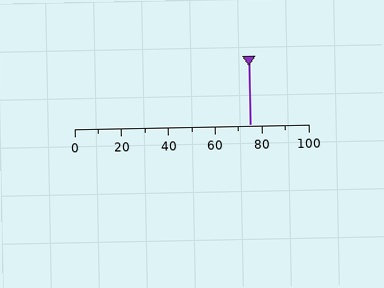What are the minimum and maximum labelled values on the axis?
The axis runs from 0 to 100.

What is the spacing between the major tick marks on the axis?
The major ticks are spaced 20 apart.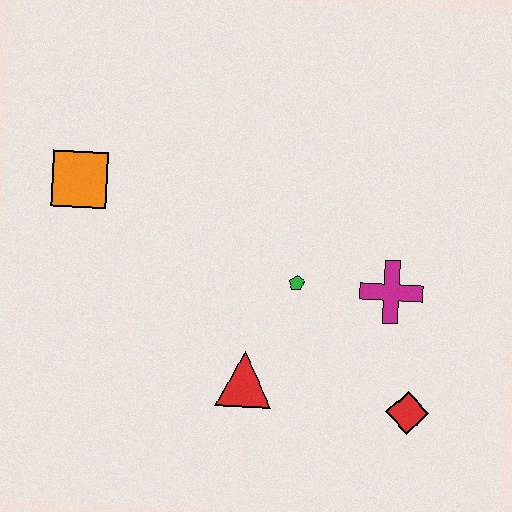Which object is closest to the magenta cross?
The green pentagon is closest to the magenta cross.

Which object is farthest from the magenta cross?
The orange square is farthest from the magenta cross.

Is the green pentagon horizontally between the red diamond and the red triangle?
Yes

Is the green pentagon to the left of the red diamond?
Yes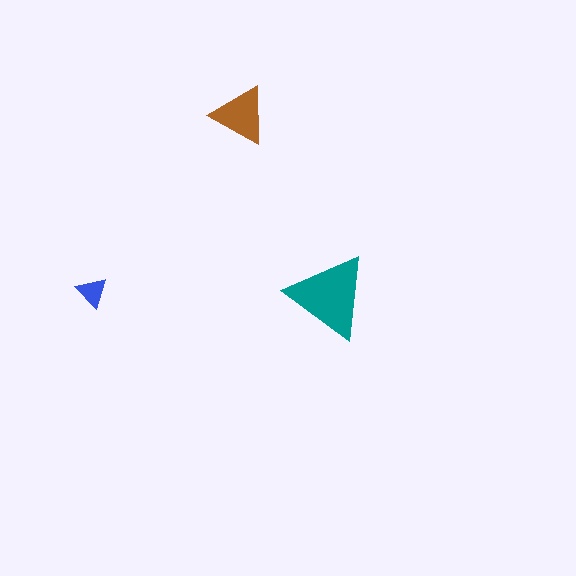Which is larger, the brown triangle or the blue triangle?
The brown one.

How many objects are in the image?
There are 3 objects in the image.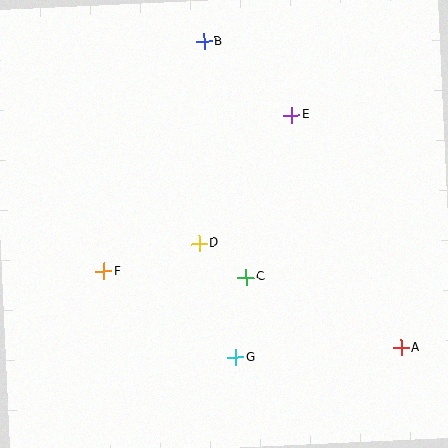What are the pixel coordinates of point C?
Point C is at (246, 278).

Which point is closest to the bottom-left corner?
Point F is closest to the bottom-left corner.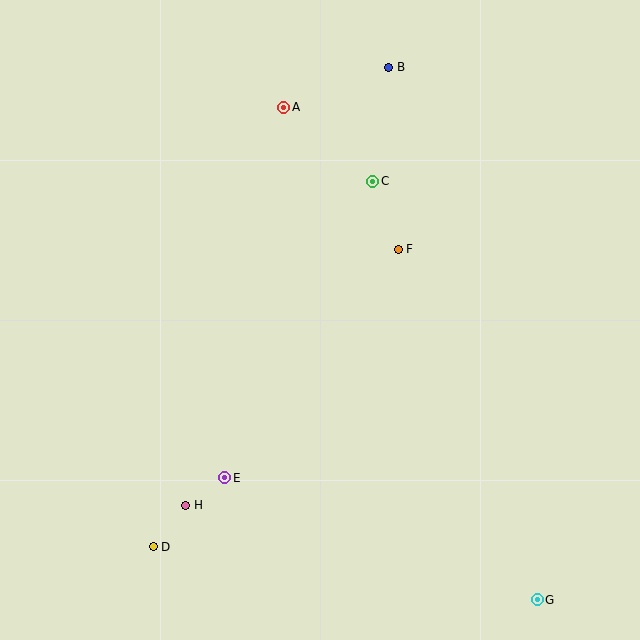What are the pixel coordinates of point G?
Point G is at (537, 600).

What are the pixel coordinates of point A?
Point A is at (284, 107).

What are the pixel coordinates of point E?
Point E is at (225, 478).